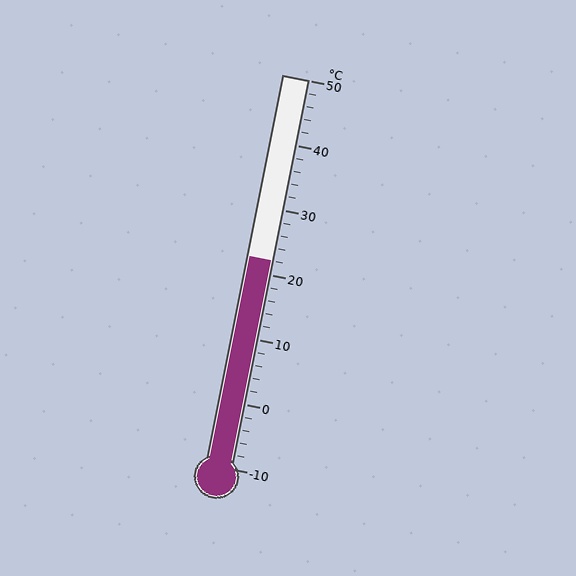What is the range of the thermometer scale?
The thermometer scale ranges from -10°C to 50°C.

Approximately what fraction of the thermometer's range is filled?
The thermometer is filled to approximately 55% of its range.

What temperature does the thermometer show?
The thermometer shows approximately 22°C.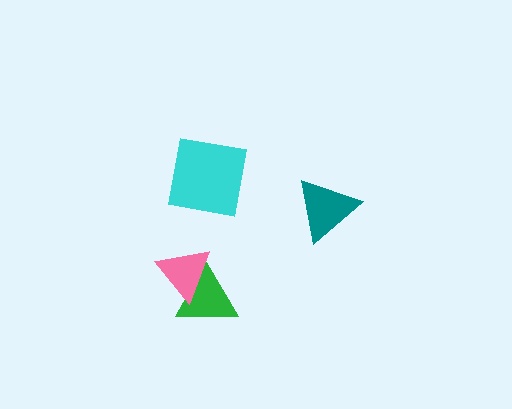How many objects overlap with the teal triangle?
0 objects overlap with the teal triangle.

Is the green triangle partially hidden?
Yes, it is partially covered by another shape.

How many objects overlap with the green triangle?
1 object overlaps with the green triangle.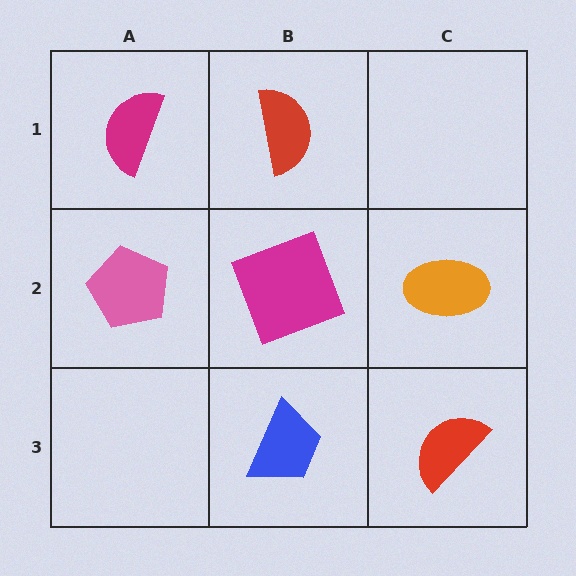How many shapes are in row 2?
3 shapes.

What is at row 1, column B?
A red semicircle.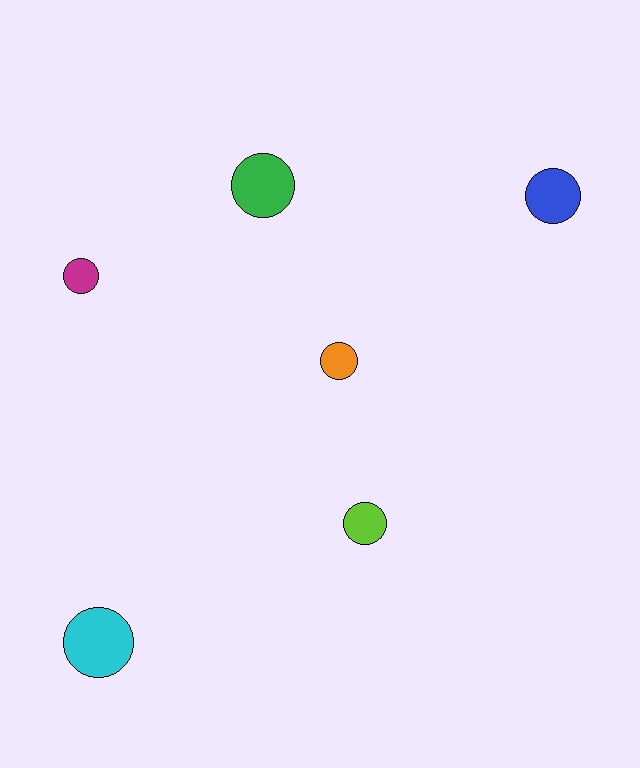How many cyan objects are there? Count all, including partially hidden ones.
There is 1 cyan object.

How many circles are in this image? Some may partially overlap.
There are 6 circles.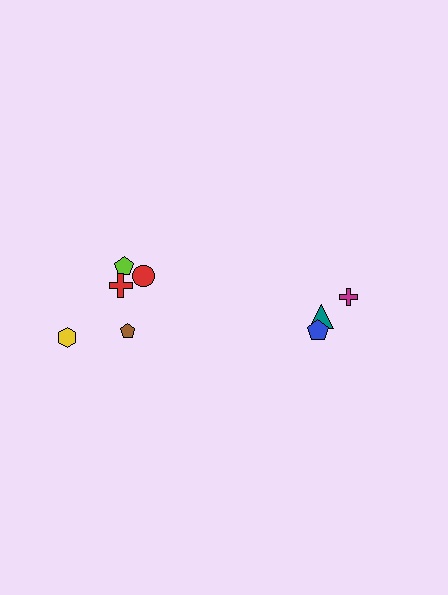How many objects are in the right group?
There are 3 objects.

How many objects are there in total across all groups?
There are 8 objects.